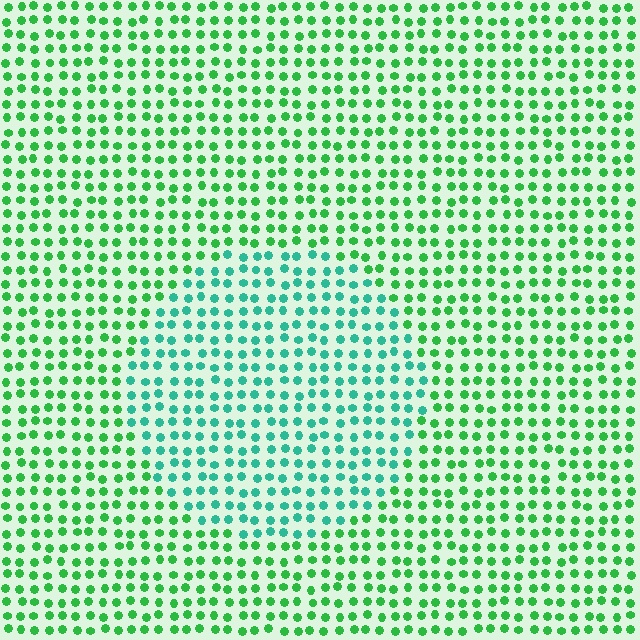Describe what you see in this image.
The image is filled with small green elements in a uniform arrangement. A circle-shaped region is visible where the elements are tinted to a slightly different hue, forming a subtle color boundary.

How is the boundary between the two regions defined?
The boundary is defined purely by a slight shift in hue (about 37 degrees). Spacing, size, and orientation are identical on both sides.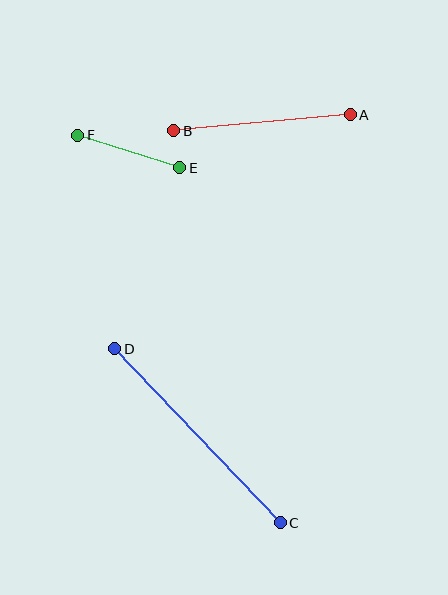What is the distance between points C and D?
The distance is approximately 240 pixels.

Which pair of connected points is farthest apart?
Points C and D are farthest apart.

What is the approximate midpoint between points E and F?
The midpoint is at approximately (129, 152) pixels.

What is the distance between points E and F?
The distance is approximately 107 pixels.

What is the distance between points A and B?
The distance is approximately 177 pixels.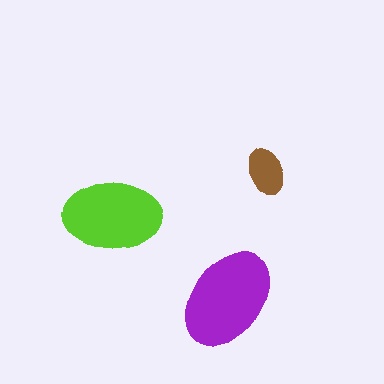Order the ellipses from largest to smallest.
the purple one, the lime one, the brown one.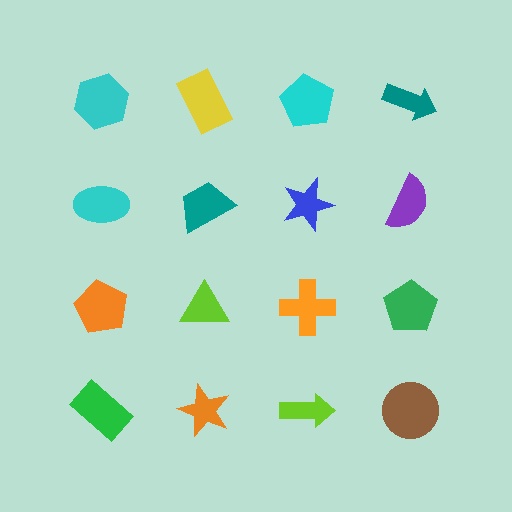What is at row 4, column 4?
A brown circle.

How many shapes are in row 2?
4 shapes.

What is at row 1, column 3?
A cyan pentagon.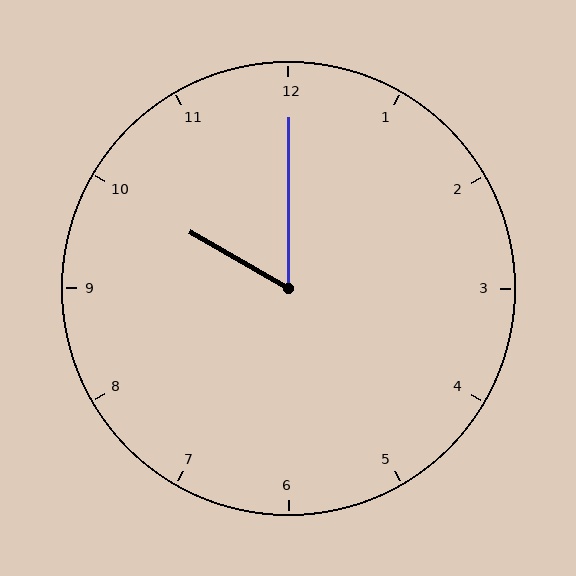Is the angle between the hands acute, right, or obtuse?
It is acute.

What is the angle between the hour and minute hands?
Approximately 60 degrees.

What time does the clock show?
10:00.